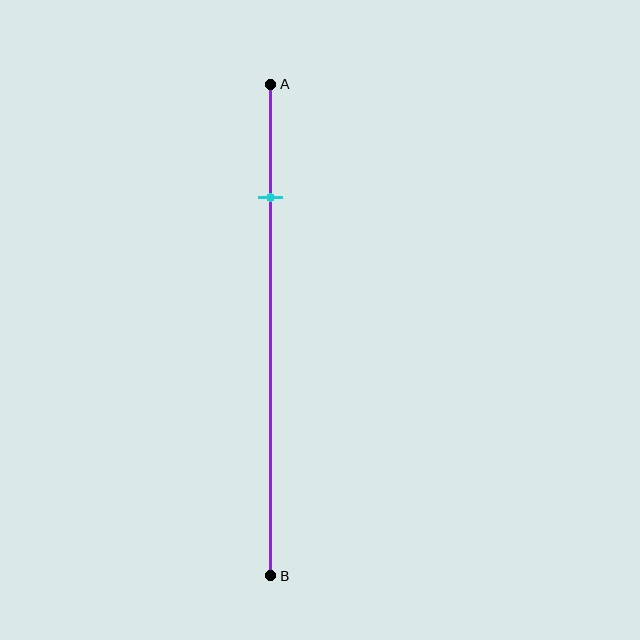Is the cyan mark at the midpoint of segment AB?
No, the mark is at about 25% from A, not at the 50% midpoint.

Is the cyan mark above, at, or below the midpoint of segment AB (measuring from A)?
The cyan mark is above the midpoint of segment AB.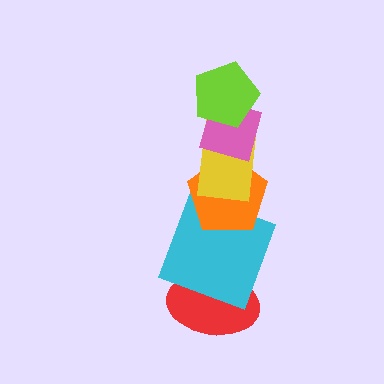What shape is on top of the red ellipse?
The cyan square is on top of the red ellipse.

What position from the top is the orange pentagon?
The orange pentagon is 4th from the top.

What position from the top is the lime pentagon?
The lime pentagon is 1st from the top.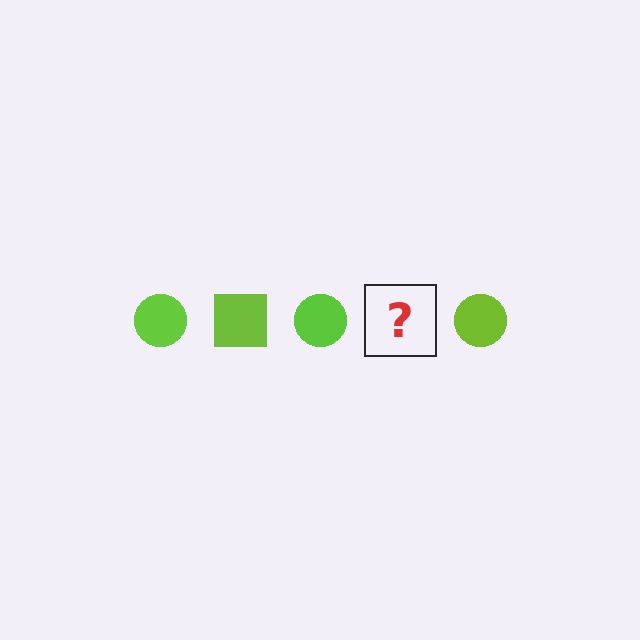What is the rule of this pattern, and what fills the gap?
The rule is that the pattern cycles through circle, square shapes in lime. The gap should be filled with a lime square.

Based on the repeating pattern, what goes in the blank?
The blank should be a lime square.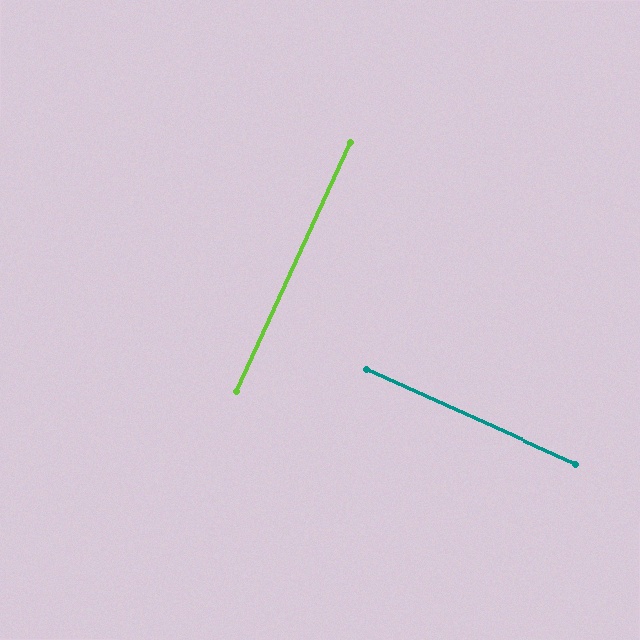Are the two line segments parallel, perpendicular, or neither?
Perpendicular — they meet at approximately 90°.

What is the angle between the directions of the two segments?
Approximately 90 degrees.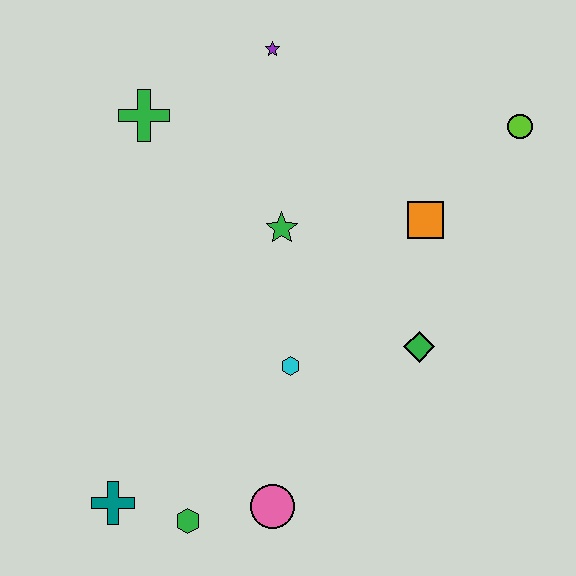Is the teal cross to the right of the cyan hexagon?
No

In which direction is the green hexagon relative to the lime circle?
The green hexagon is below the lime circle.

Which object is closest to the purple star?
The green cross is closest to the purple star.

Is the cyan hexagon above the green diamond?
No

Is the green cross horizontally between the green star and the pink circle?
No